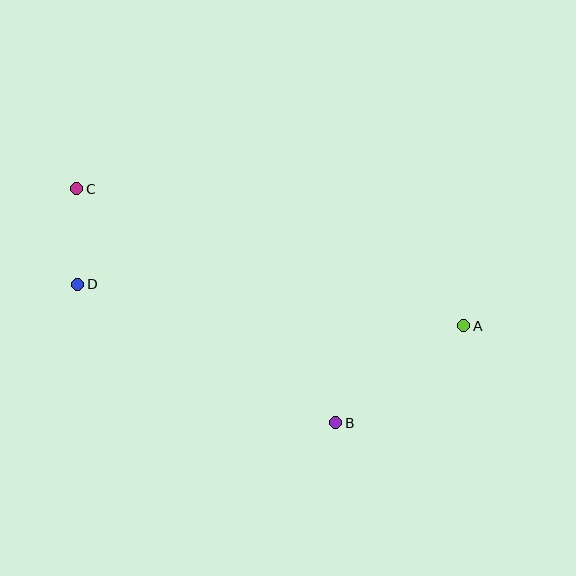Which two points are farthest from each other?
Points A and C are farthest from each other.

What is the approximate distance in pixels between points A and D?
The distance between A and D is approximately 388 pixels.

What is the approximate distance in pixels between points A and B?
The distance between A and B is approximately 161 pixels.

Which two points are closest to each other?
Points C and D are closest to each other.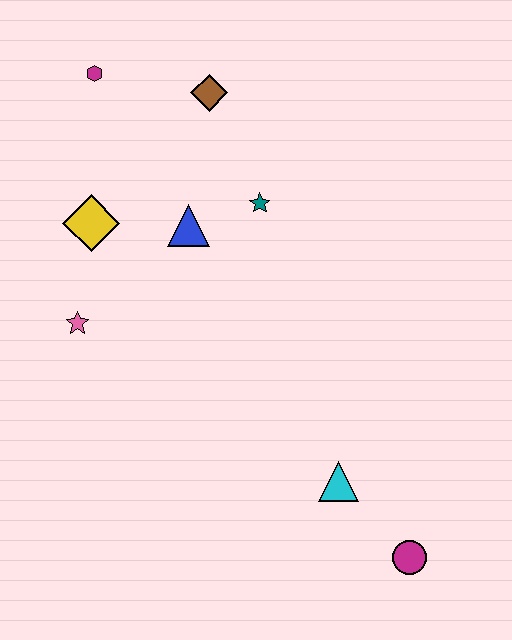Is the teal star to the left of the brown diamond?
No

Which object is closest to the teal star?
The blue triangle is closest to the teal star.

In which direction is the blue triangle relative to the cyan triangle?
The blue triangle is above the cyan triangle.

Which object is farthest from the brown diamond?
The magenta circle is farthest from the brown diamond.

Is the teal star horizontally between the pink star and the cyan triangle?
Yes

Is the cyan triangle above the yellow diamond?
No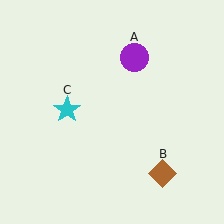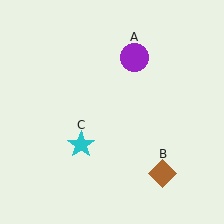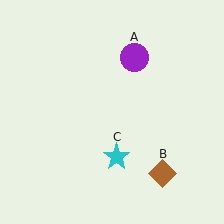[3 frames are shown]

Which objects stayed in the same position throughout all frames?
Purple circle (object A) and brown diamond (object B) remained stationary.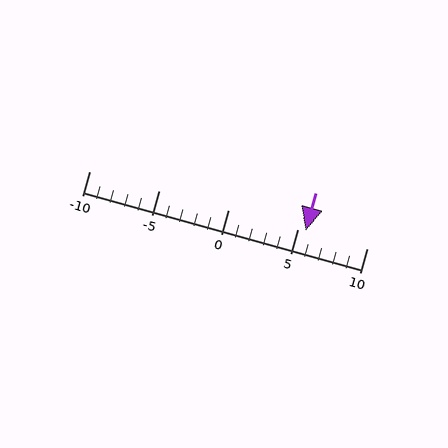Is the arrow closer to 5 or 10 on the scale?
The arrow is closer to 5.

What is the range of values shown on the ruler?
The ruler shows values from -10 to 10.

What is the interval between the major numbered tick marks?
The major tick marks are spaced 5 units apart.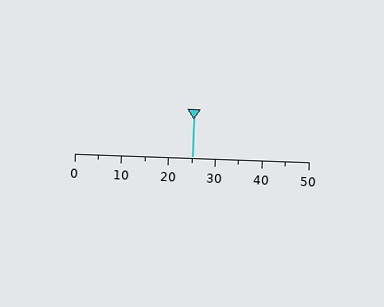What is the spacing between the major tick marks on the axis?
The major ticks are spaced 10 apart.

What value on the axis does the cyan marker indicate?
The marker indicates approximately 25.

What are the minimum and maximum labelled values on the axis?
The axis runs from 0 to 50.